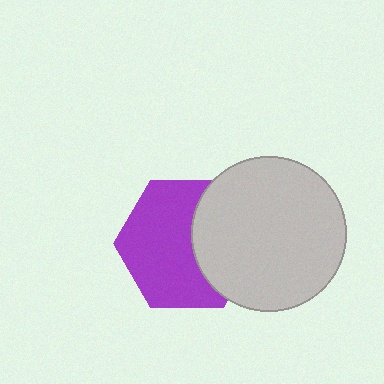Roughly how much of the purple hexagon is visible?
About half of it is visible (roughly 64%).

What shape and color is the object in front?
The object in front is a light gray circle.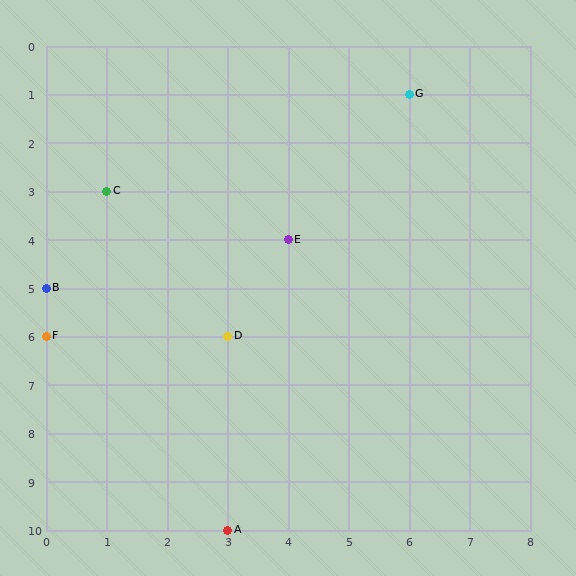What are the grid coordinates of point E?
Point E is at grid coordinates (4, 4).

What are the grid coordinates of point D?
Point D is at grid coordinates (3, 6).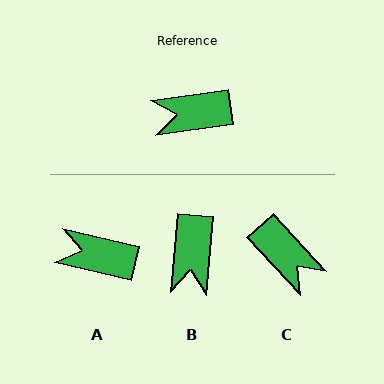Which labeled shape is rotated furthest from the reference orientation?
C, about 124 degrees away.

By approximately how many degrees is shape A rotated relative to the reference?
Approximately 21 degrees clockwise.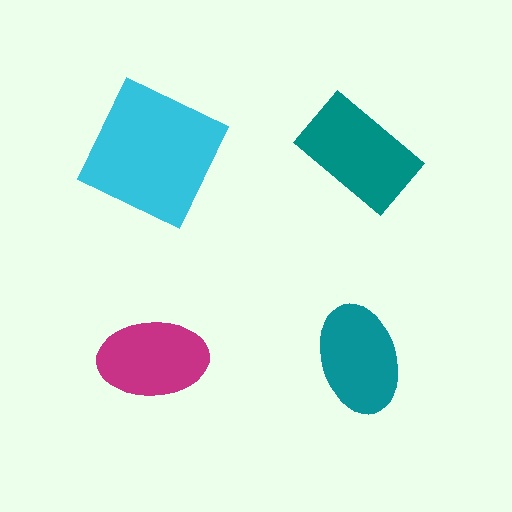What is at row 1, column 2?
A teal rectangle.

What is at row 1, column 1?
A cyan square.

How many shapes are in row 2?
2 shapes.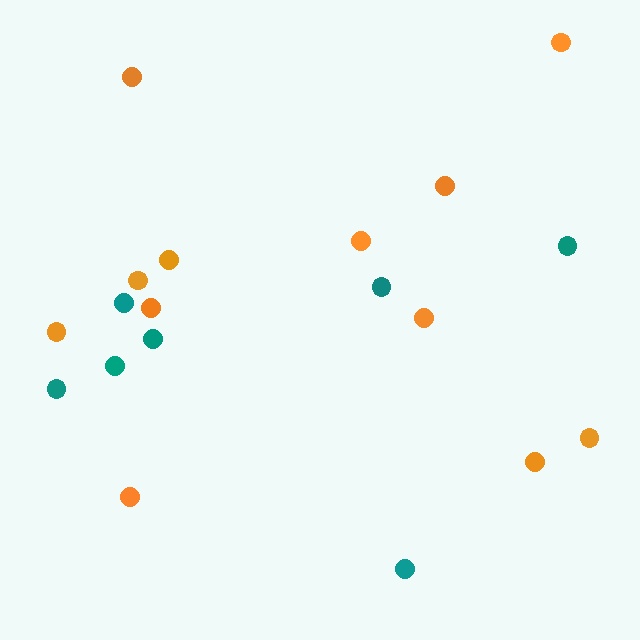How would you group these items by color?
There are 2 groups: one group of teal circles (7) and one group of orange circles (12).